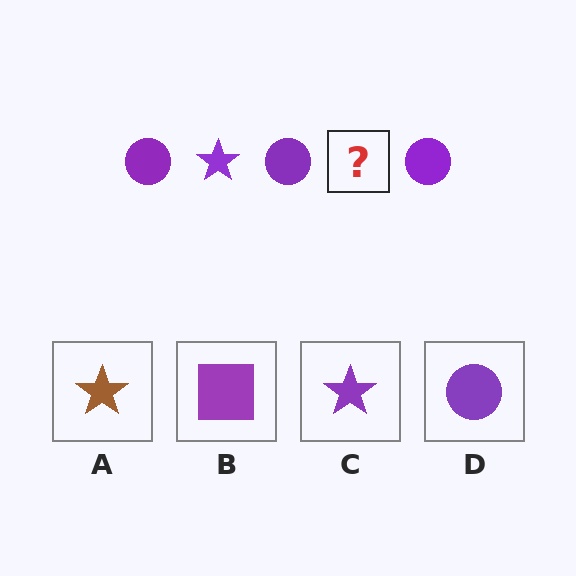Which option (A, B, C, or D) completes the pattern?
C.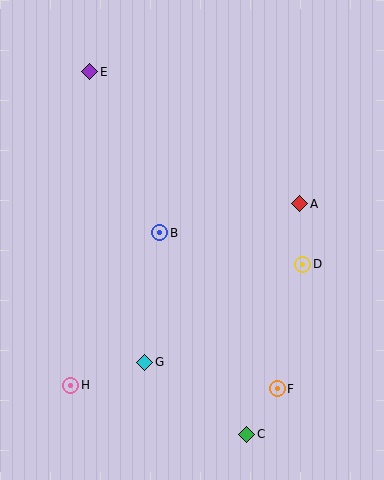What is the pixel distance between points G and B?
The distance between G and B is 130 pixels.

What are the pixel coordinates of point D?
Point D is at (303, 264).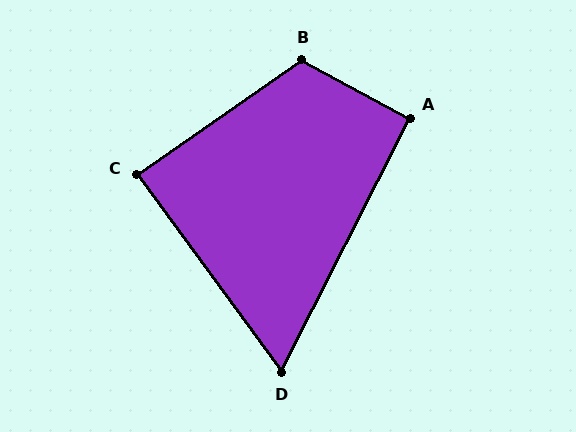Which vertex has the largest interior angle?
B, at approximately 117 degrees.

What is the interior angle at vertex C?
Approximately 89 degrees (approximately right).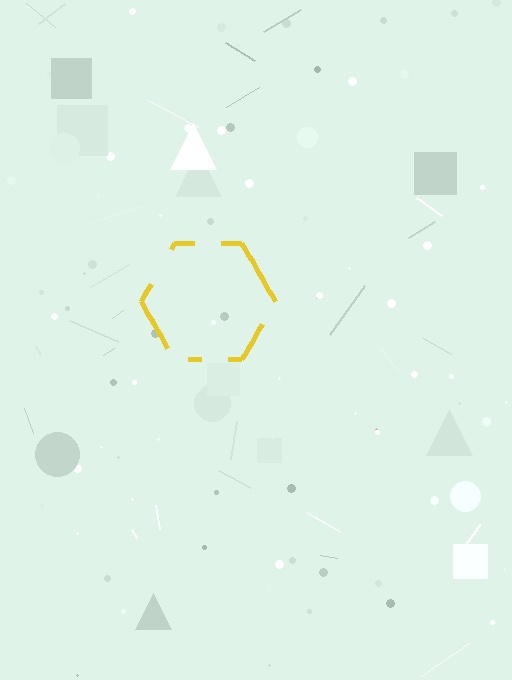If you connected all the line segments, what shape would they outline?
They would outline a hexagon.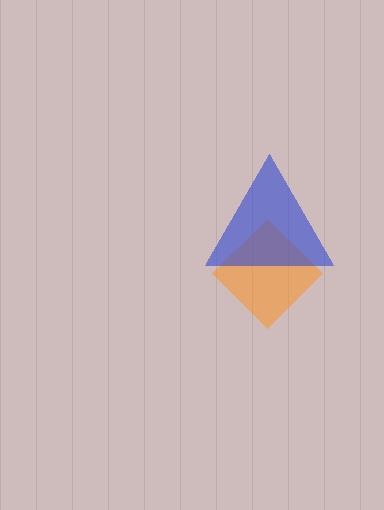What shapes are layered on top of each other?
The layered shapes are: an orange diamond, a blue triangle.